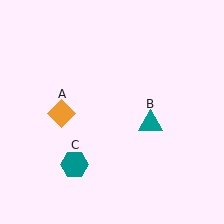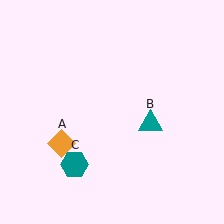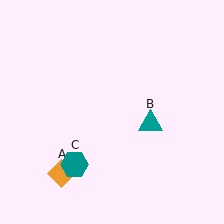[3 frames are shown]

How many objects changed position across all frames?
1 object changed position: orange diamond (object A).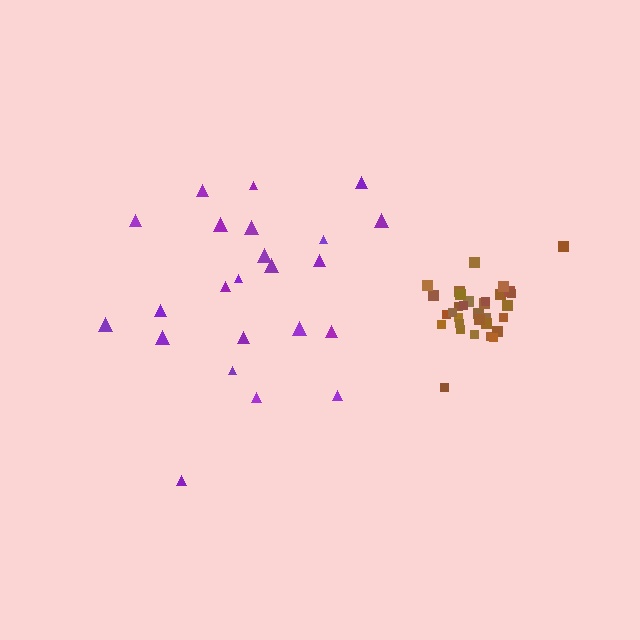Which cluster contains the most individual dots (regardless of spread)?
Brown (32).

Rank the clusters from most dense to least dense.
brown, purple.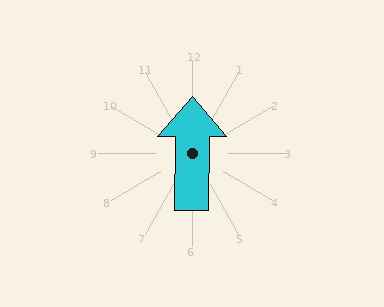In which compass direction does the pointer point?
North.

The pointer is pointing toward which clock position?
Roughly 12 o'clock.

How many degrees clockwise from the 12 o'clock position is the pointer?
Approximately 0 degrees.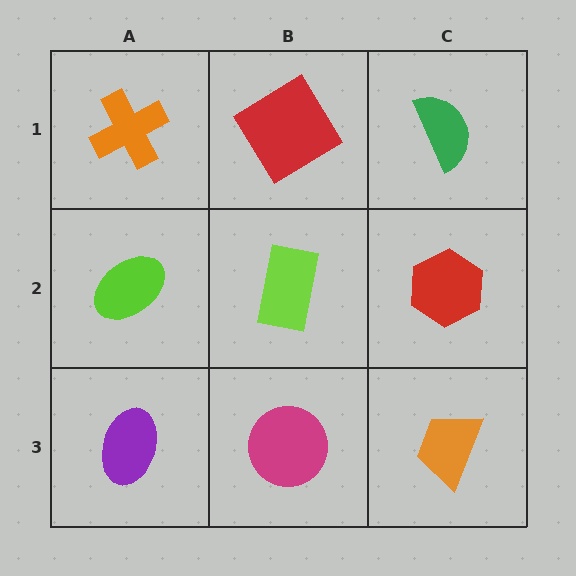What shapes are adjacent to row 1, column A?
A lime ellipse (row 2, column A), a red diamond (row 1, column B).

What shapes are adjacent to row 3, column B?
A lime rectangle (row 2, column B), a purple ellipse (row 3, column A), an orange trapezoid (row 3, column C).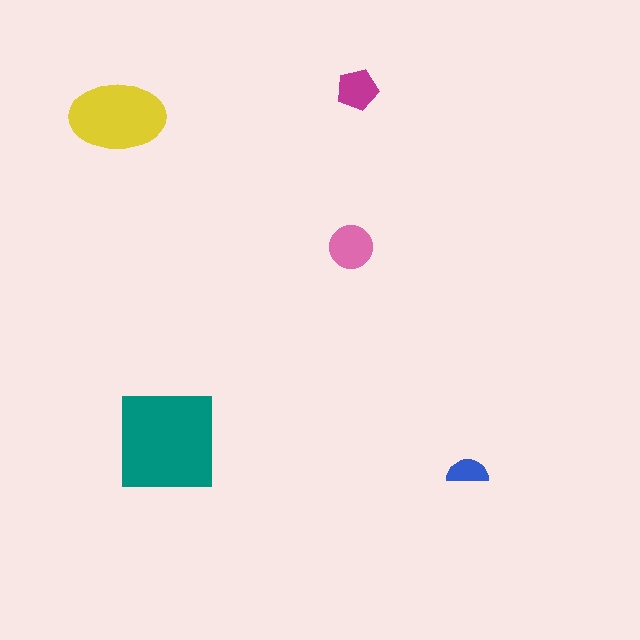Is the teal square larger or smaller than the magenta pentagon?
Larger.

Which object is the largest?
The teal square.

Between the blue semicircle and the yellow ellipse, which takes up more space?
The yellow ellipse.